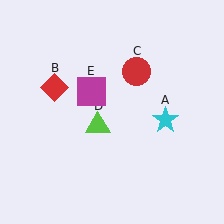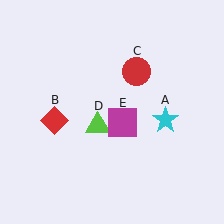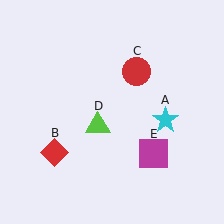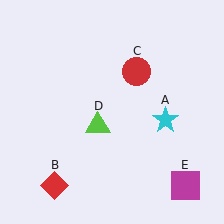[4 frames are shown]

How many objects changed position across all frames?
2 objects changed position: red diamond (object B), magenta square (object E).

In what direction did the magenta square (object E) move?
The magenta square (object E) moved down and to the right.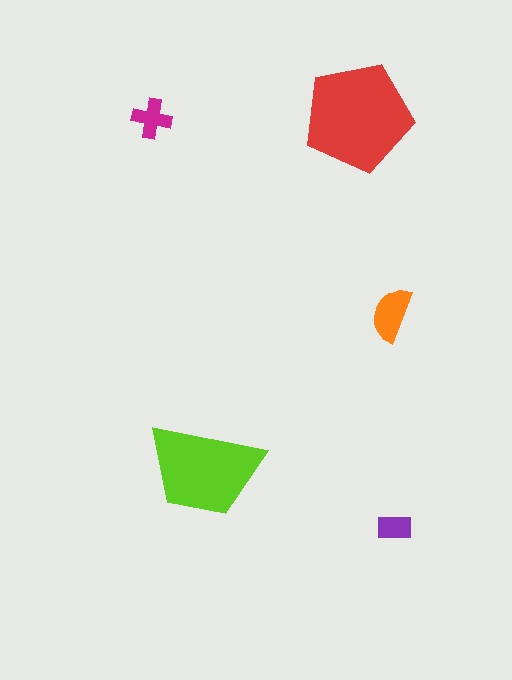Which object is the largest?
The red pentagon.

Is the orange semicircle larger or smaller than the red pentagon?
Smaller.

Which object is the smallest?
The purple rectangle.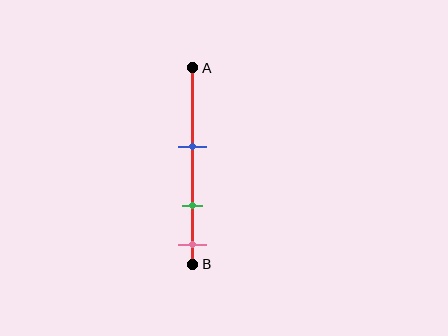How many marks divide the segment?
There are 3 marks dividing the segment.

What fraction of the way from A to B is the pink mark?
The pink mark is approximately 90% (0.9) of the way from A to B.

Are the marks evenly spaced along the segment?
Yes, the marks are approximately evenly spaced.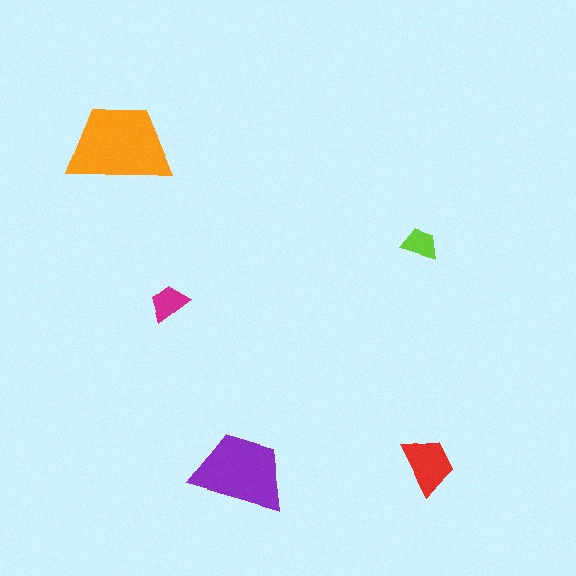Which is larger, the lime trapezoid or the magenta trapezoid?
The magenta one.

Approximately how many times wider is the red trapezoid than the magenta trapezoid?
About 1.5 times wider.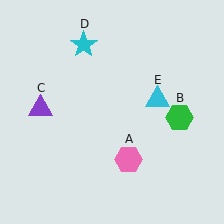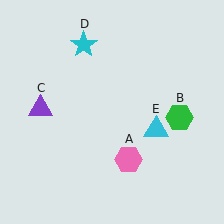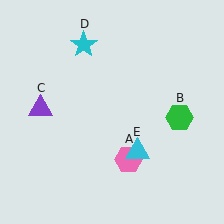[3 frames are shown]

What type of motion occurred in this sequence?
The cyan triangle (object E) rotated clockwise around the center of the scene.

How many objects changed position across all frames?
1 object changed position: cyan triangle (object E).